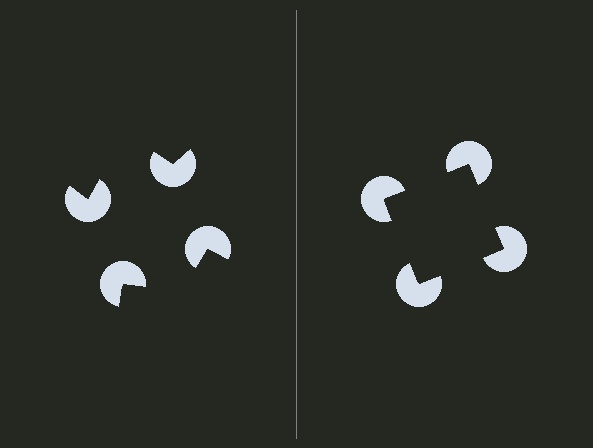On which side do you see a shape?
An illusory square appears on the right side. On the left side the wedge cuts are rotated, so no coherent shape forms.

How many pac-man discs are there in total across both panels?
8 — 4 on each side.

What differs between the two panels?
The pac-man discs are positioned identically on both sides; only the wedge orientations differ. On the right they align to a square; on the left they are misaligned.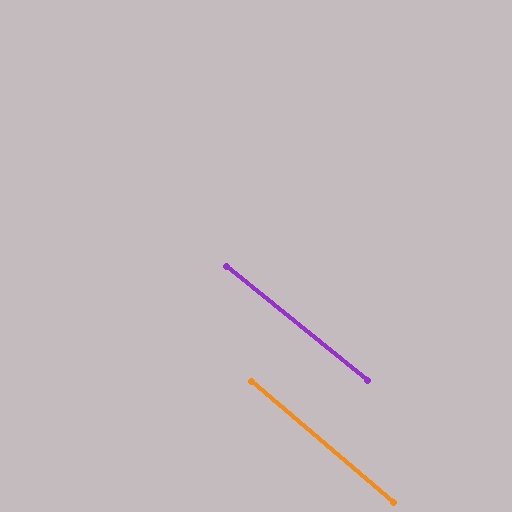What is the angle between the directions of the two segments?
Approximately 1 degree.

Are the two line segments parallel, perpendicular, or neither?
Parallel — their directions differ by only 1.4°.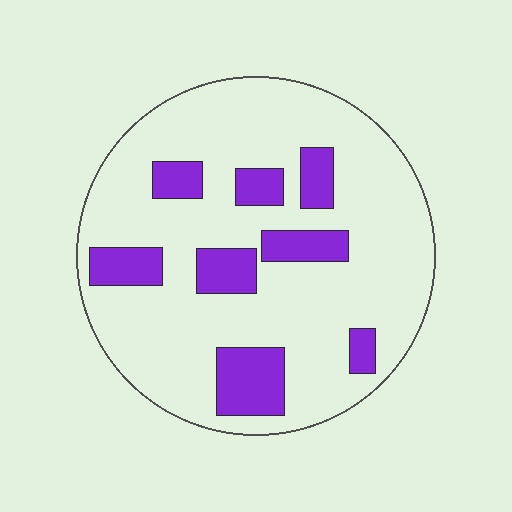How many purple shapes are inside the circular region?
8.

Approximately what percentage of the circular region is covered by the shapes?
Approximately 20%.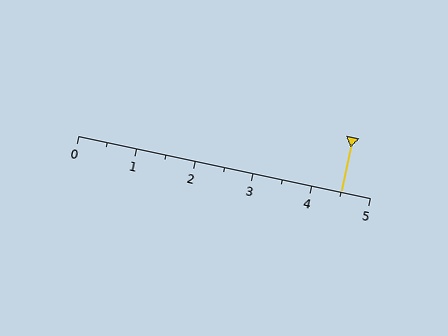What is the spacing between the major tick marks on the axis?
The major ticks are spaced 1 apart.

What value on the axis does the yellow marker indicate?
The marker indicates approximately 4.5.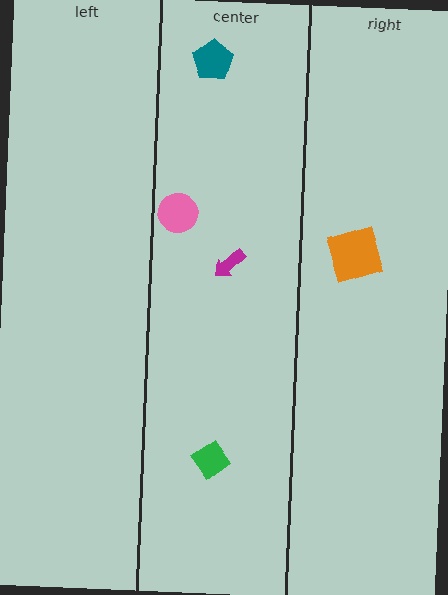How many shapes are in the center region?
4.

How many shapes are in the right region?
1.